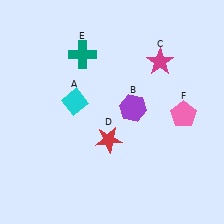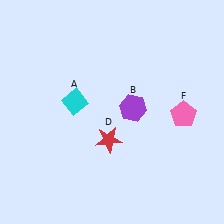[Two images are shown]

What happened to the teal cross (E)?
The teal cross (E) was removed in Image 2. It was in the top-left area of Image 1.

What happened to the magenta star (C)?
The magenta star (C) was removed in Image 2. It was in the top-right area of Image 1.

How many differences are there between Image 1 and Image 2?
There are 2 differences between the two images.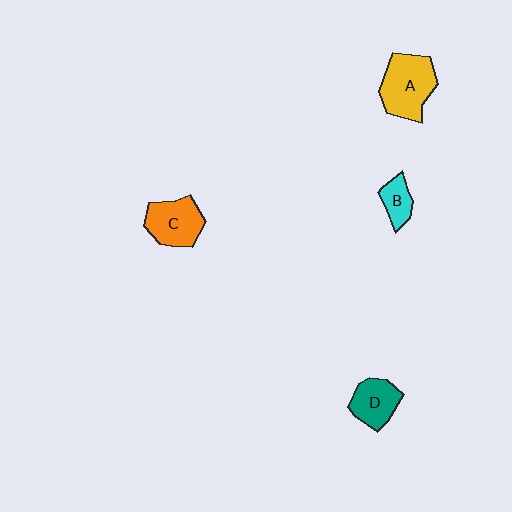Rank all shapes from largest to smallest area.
From largest to smallest: A (yellow), C (orange), D (teal), B (cyan).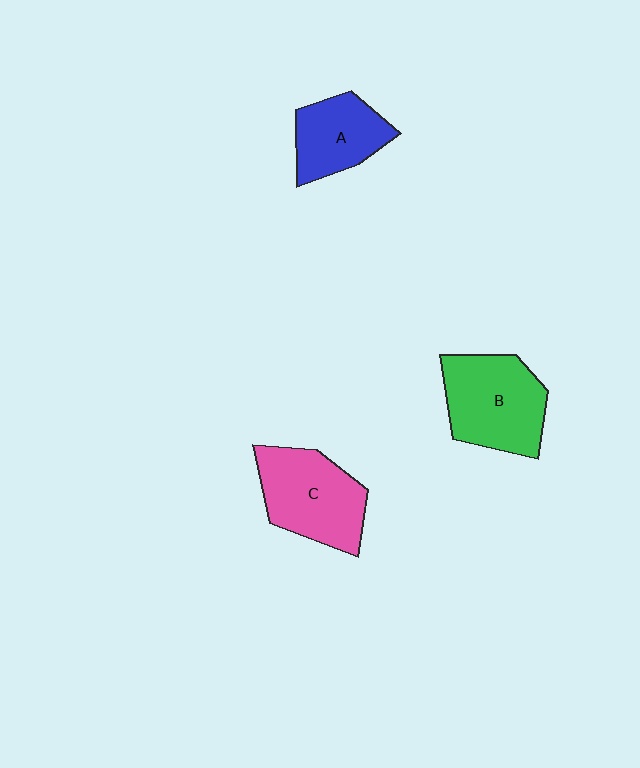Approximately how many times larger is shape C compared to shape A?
Approximately 1.4 times.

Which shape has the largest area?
Shape B (green).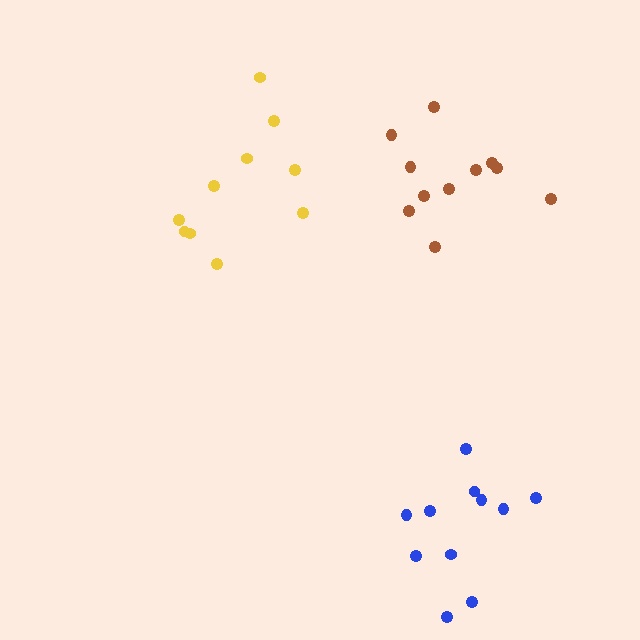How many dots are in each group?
Group 1: 11 dots, Group 2: 10 dots, Group 3: 11 dots (32 total).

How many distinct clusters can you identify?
There are 3 distinct clusters.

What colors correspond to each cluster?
The clusters are colored: brown, yellow, blue.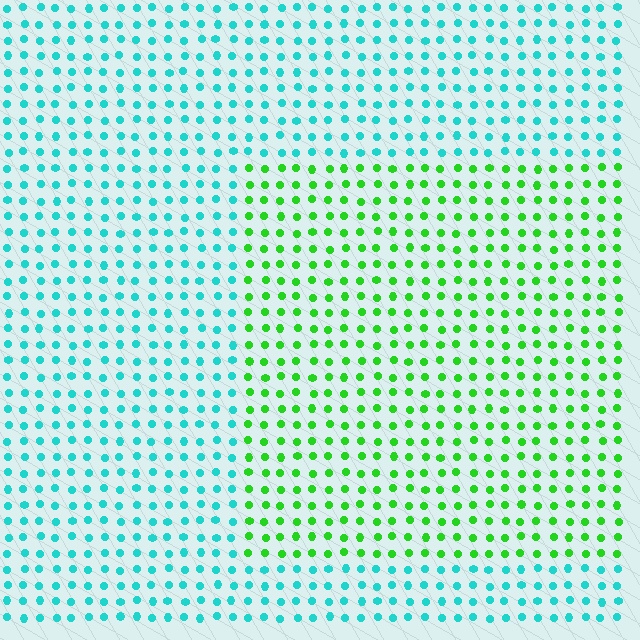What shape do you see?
I see a rectangle.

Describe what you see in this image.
The image is filled with small cyan elements in a uniform arrangement. A rectangle-shaped region is visible where the elements are tinted to a slightly different hue, forming a subtle color boundary.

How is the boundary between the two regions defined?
The boundary is defined purely by a slight shift in hue (about 59 degrees). Spacing, size, and orientation are identical on both sides.